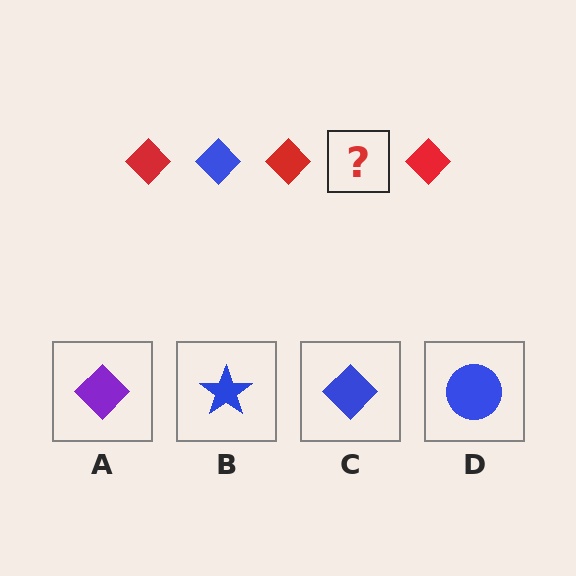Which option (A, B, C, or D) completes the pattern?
C.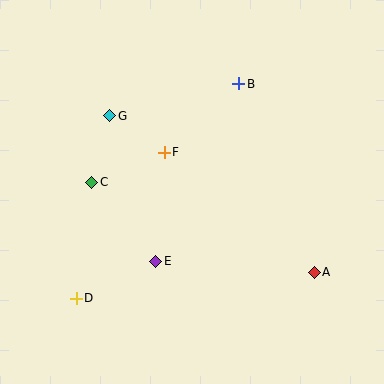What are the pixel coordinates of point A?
Point A is at (314, 272).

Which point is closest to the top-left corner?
Point G is closest to the top-left corner.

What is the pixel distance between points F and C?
The distance between F and C is 79 pixels.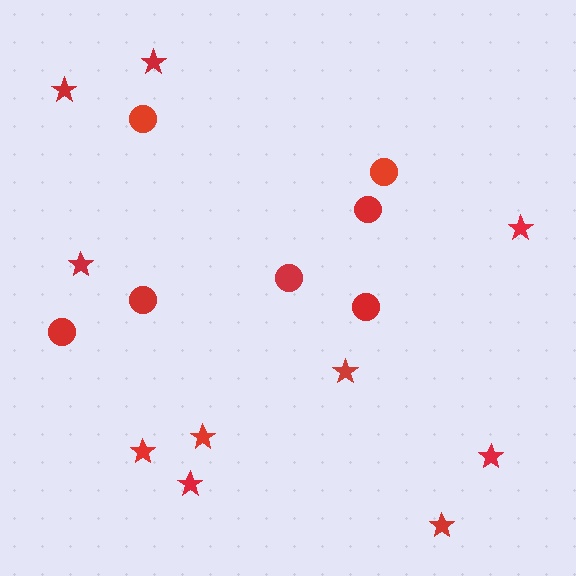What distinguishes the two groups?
There are 2 groups: one group of circles (7) and one group of stars (10).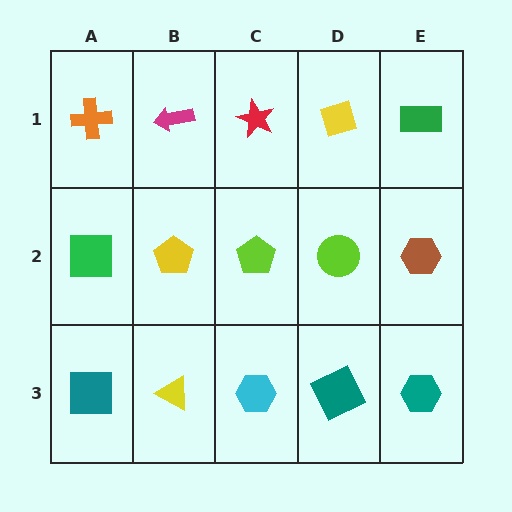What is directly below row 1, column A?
A green square.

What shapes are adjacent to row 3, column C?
A lime pentagon (row 2, column C), a yellow triangle (row 3, column B), a teal square (row 3, column D).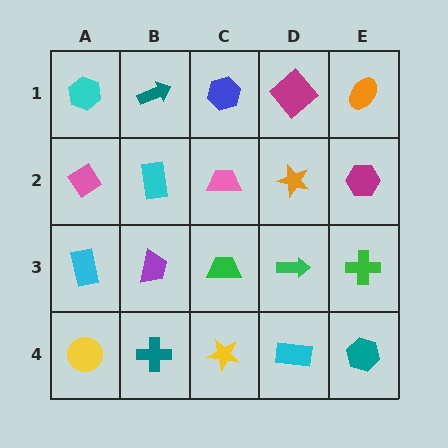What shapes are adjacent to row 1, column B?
A cyan rectangle (row 2, column B), a cyan hexagon (row 1, column A), a blue hexagon (row 1, column C).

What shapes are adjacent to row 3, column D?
An orange star (row 2, column D), a cyan rectangle (row 4, column D), a green trapezoid (row 3, column C), a green cross (row 3, column E).